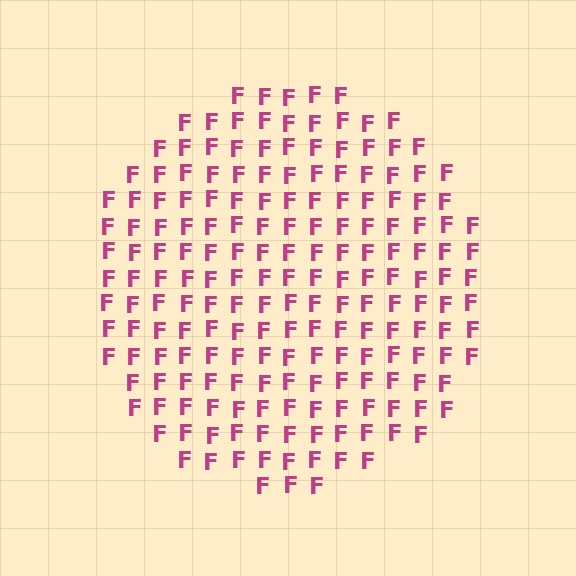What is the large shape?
The large shape is a circle.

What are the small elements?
The small elements are letter F's.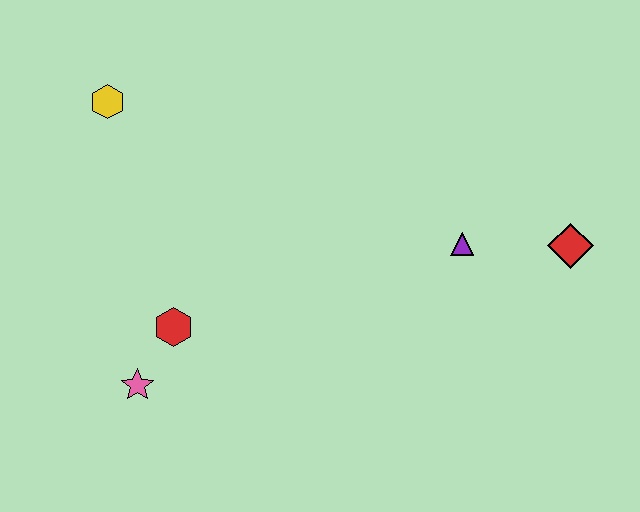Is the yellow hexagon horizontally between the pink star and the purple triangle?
No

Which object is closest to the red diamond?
The purple triangle is closest to the red diamond.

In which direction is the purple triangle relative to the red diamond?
The purple triangle is to the left of the red diamond.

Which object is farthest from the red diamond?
The yellow hexagon is farthest from the red diamond.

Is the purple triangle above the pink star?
Yes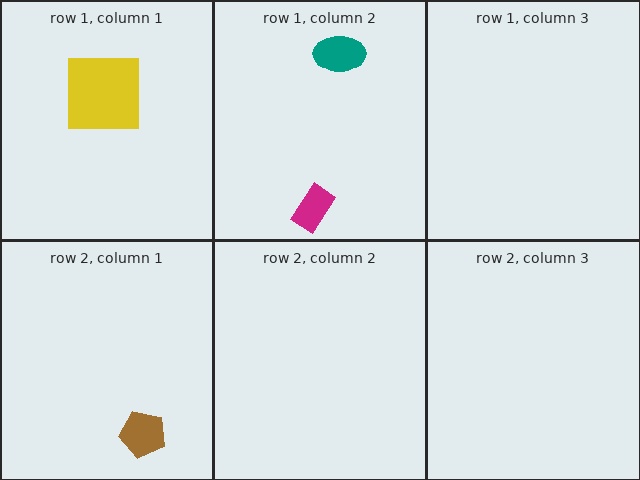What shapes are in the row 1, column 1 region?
The yellow square.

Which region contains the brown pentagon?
The row 2, column 1 region.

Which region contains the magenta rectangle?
The row 1, column 2 region.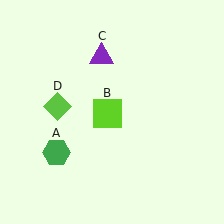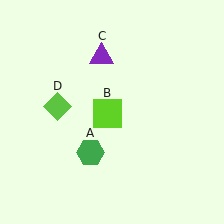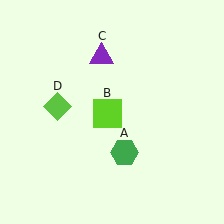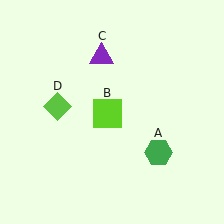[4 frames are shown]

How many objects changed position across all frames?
1 object changed position: green hexagon (object A).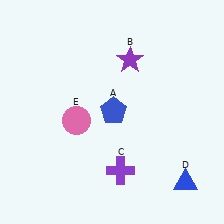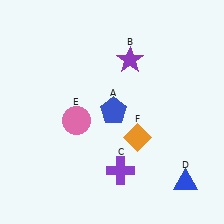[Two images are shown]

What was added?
An orange diamond (F) was added in Image 2.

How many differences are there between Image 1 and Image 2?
There is 1 difference between the two images.